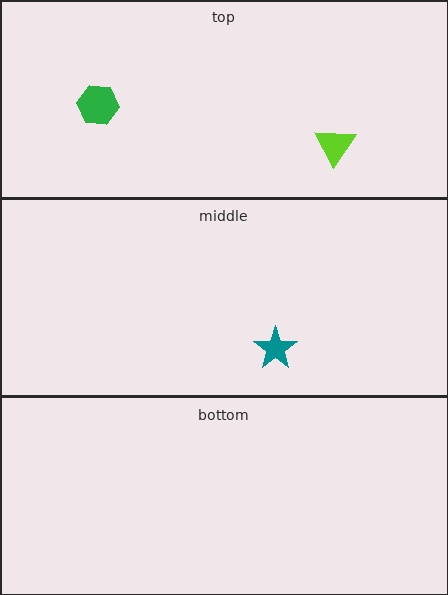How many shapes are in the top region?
2.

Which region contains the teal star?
The middle region.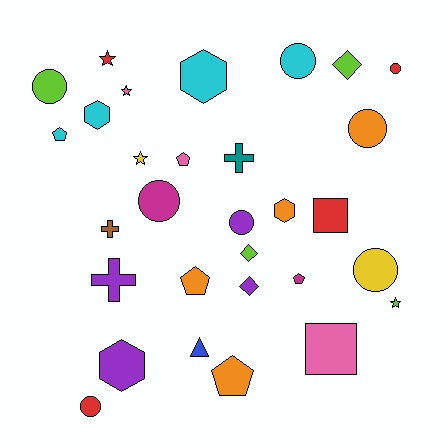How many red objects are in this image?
There are 4 red objects.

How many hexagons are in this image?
There are 4 hexagons.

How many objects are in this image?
There are 30 objects.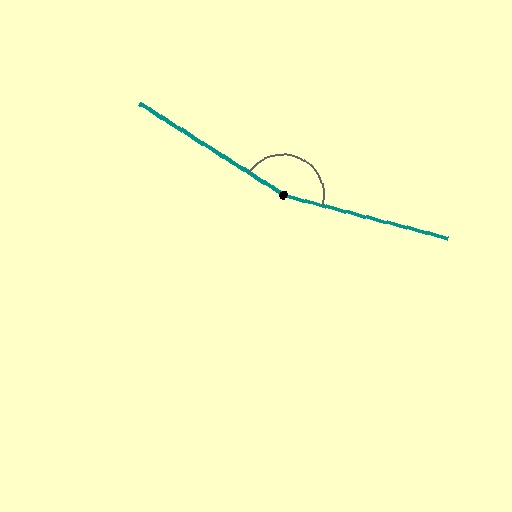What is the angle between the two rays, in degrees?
Approximately 162 degrees.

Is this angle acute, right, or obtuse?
It is obtuse.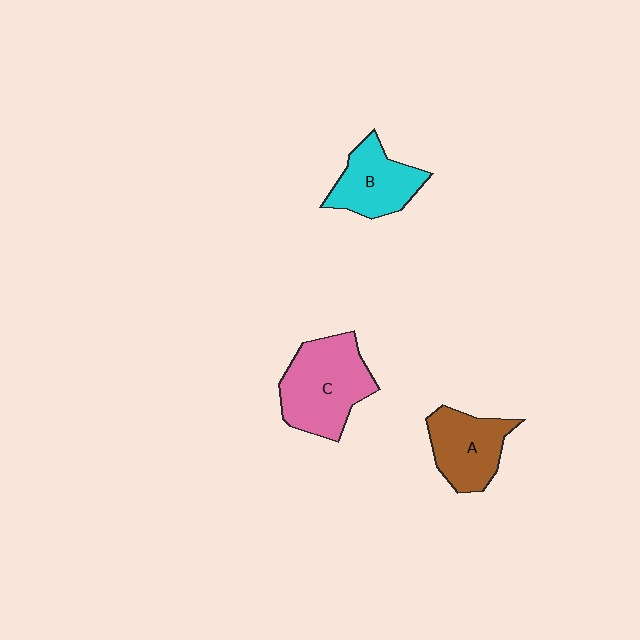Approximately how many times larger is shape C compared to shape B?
Approximately 1.4 times.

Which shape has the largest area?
Shape C (pink).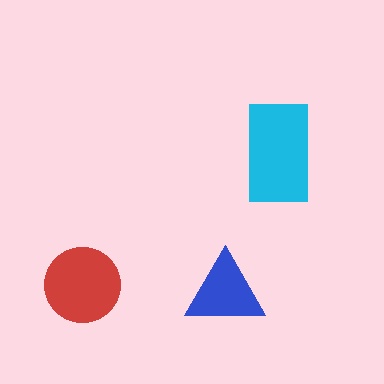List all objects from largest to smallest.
The cyan rectangle, the red circle, the blue triangle.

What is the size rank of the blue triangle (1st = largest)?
3rd.